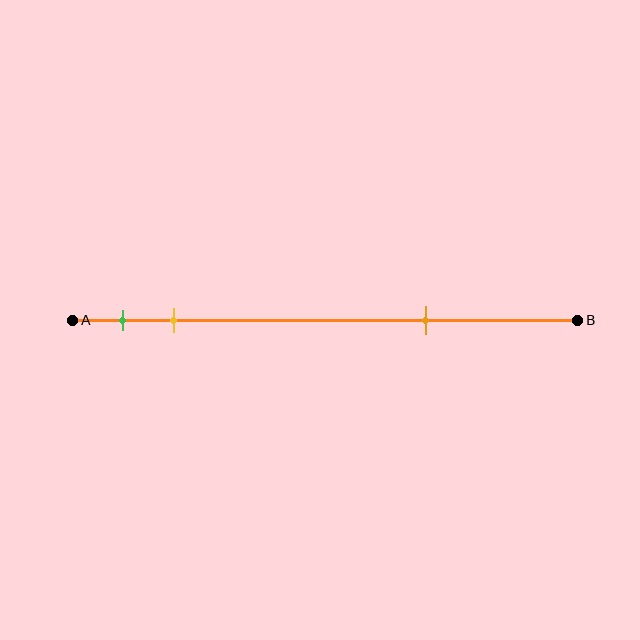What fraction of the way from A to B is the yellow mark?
The yellow mark is approximately 20% (0.2) of the way from A to B.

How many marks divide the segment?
There are 3 marks dividing the segment.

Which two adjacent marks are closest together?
The green and yellow marks are the closest adjacent pair.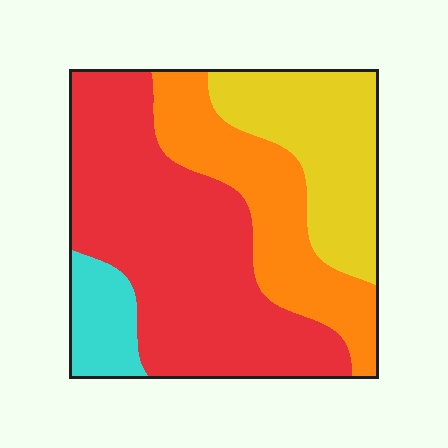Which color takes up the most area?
Red, at roughly 45%.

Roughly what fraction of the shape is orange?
Orange takes up about one quarter (1/4) of the shape.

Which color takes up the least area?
Cyan, at roughly 10%.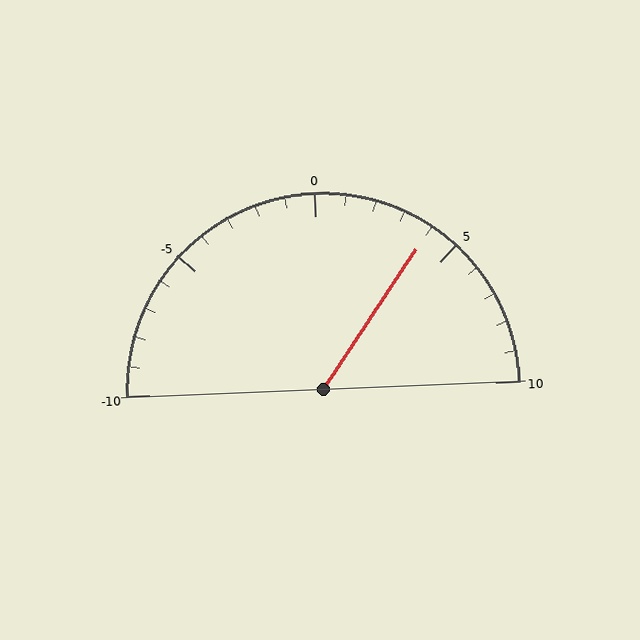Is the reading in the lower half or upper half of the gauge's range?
The reading is in the upper half of the range (-10 to 10).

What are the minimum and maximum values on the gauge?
The gauge ranges from -10 to 10.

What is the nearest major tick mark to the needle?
The nearest major tick mark is 5.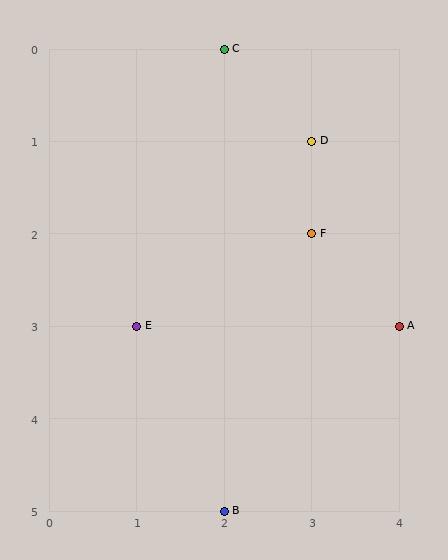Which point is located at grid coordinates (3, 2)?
Point F is at (3, 2).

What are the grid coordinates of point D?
Point D is at grid coordinates (3, 1).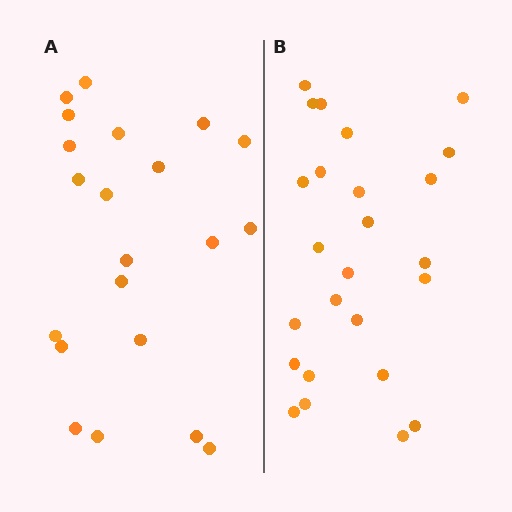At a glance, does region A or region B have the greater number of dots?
Region B (the right region) has more dots.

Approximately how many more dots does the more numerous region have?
Region B has about 4 more dots than region A.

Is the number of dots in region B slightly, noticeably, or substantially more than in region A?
Region B has only slightly more — the two regions are fairly close. The ratio is roughly 1.2 to 1.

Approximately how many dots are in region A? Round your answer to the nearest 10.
About 20 dots. (The exact count is 21, which rounds to 20.)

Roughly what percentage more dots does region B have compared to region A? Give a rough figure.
About 20% more.